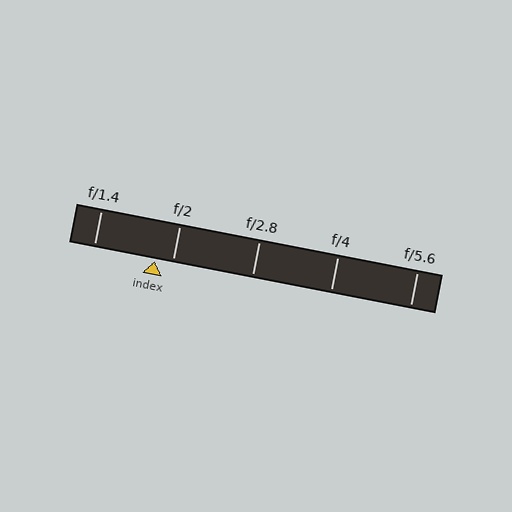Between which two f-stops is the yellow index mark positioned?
The index mark is between f/1.4 and f/2.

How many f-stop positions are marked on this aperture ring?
There are 5 f-stop positions marked.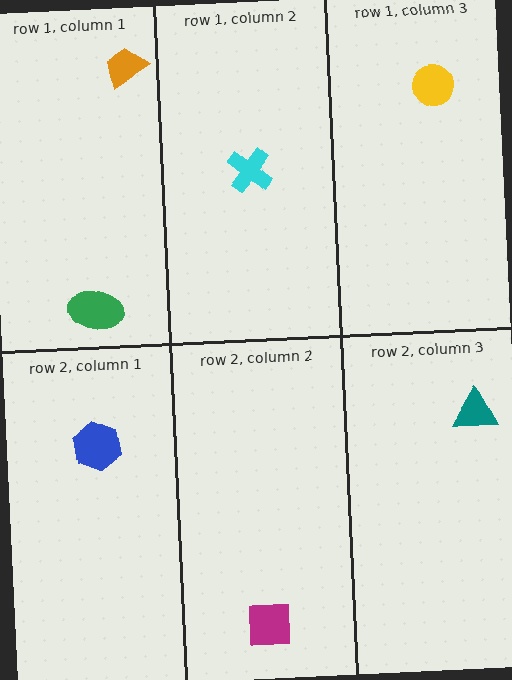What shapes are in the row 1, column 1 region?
The orange trapezoid, the green ellipse.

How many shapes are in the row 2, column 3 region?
1.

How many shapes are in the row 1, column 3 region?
1.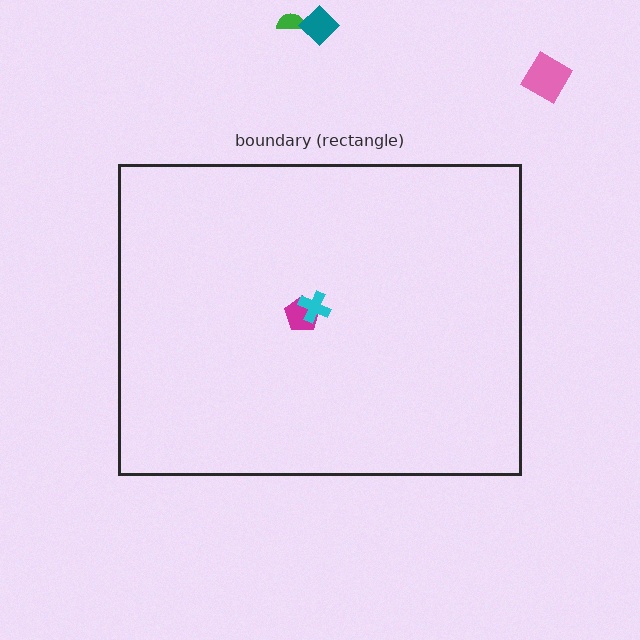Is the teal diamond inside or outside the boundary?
Outside.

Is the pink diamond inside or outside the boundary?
Outside.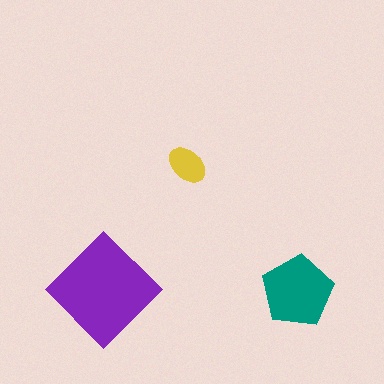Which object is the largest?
The purple diamond.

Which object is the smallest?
The yellow ellipse.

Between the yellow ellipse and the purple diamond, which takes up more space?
The purple diamond.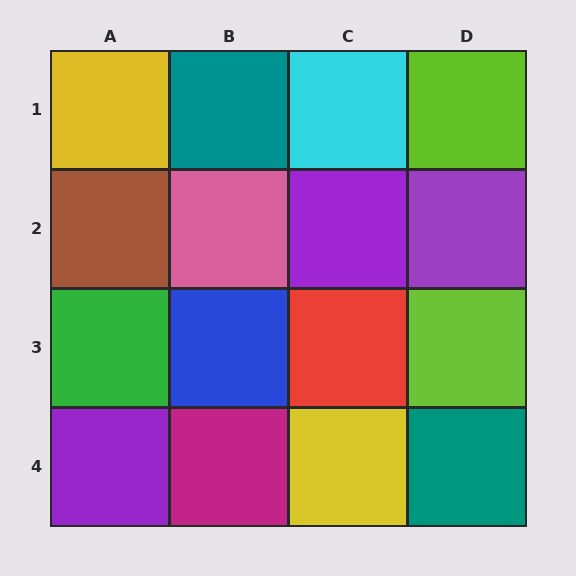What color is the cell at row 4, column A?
Purple.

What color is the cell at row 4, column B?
Magenta.